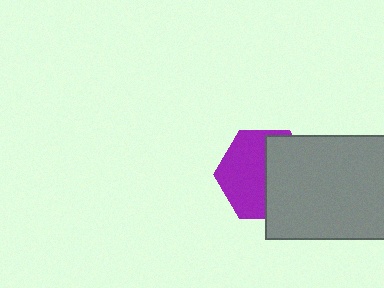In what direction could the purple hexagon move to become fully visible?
The purple hexagon could move left. That would shift it out from behind the gray rectangle entirely.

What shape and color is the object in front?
The object in front is a gray rectangle.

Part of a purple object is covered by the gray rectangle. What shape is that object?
It is a hexagon.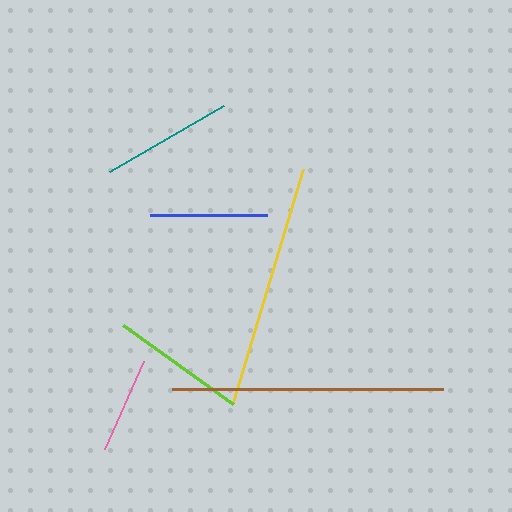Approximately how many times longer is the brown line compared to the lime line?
The brown line is approximately 2.0 times the length of the lime line.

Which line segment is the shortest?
The pink line is the shortest at approximately 96 pixels.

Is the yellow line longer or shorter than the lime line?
The yellow line is longer than the lime line.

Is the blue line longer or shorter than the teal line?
The teal line is longer than the blue line.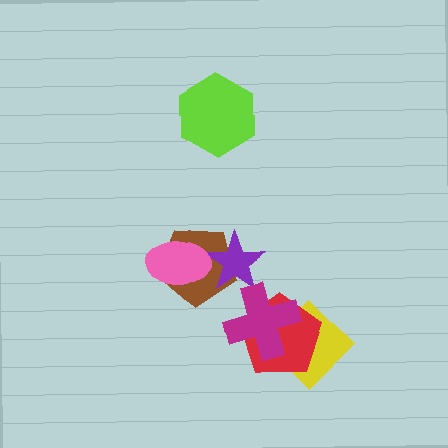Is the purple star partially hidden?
Yes, it is partially covered by another shape.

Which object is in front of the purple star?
The pink ellipse is in front of the purple star.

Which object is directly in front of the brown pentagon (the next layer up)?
The purple star is directly in front of the brown pentagon.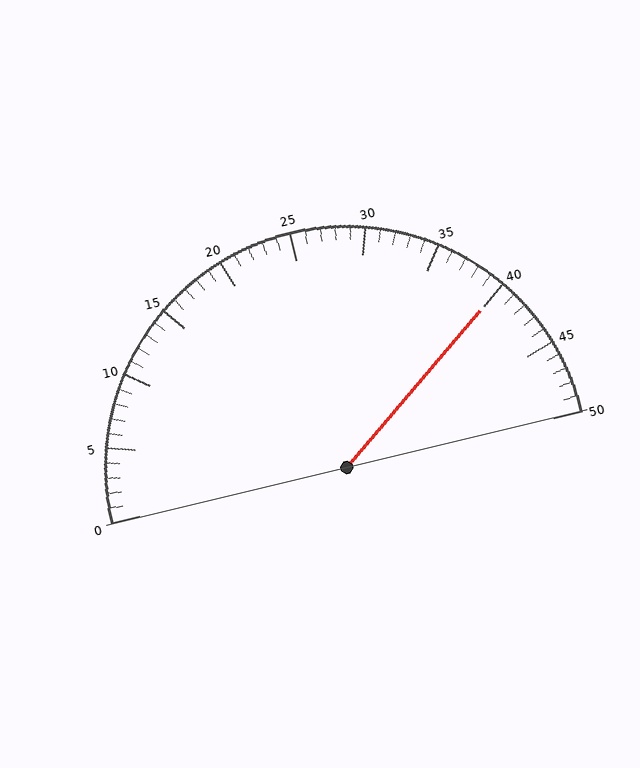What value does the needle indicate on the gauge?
The needle indicates approximately 40.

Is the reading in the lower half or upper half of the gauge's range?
The reading is in the upper half of the range (0 to 50).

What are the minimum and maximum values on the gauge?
The gauge ranges from 0 to 50.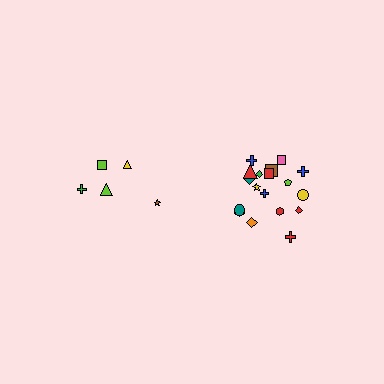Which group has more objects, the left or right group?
The right group.